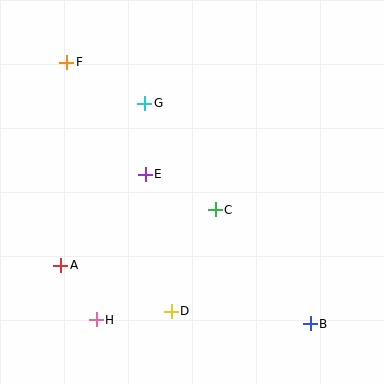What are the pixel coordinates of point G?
Point G is at (145, 103).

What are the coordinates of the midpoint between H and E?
The midpoint between H and E is at (121, 247).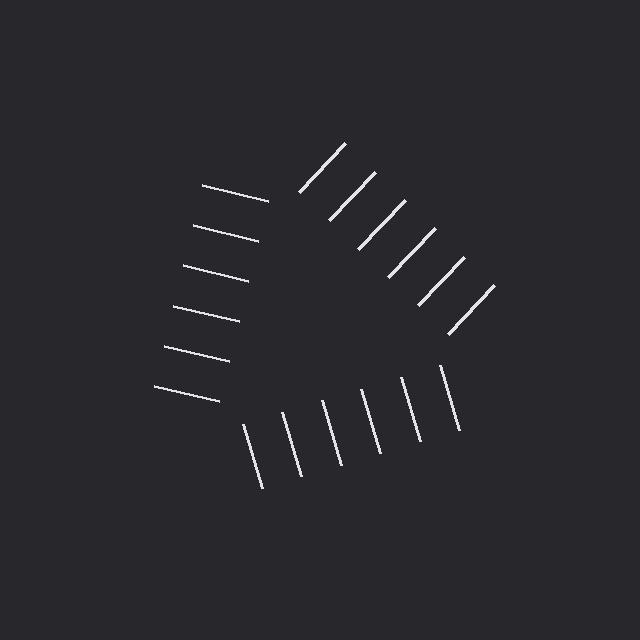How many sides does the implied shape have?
3 sides — the line-ends trace a triangle.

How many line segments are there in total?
18 — 6 along each of the 3 edges.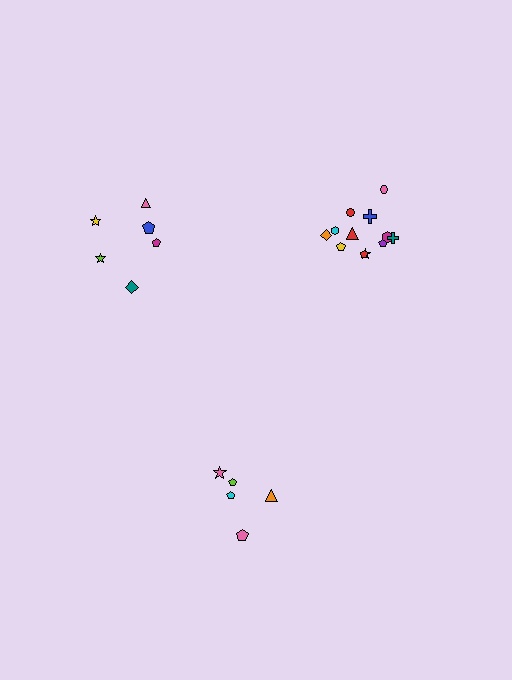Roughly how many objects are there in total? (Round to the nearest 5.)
Roughly 25 objects in total.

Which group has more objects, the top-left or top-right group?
The top-right group.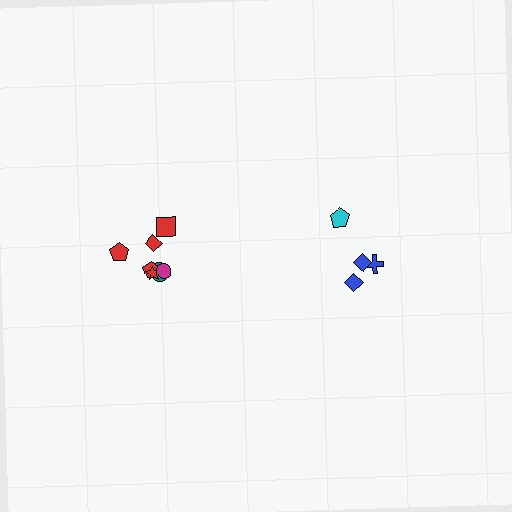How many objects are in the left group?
There are 7 objects.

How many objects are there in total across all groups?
There are 11 objects.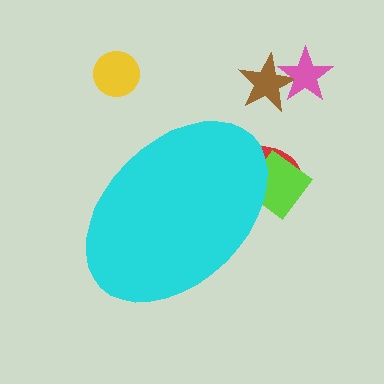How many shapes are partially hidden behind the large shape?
2 shapes are partially hidden.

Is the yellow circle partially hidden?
No, the yellow circle is fully visible.